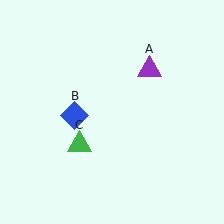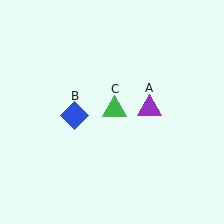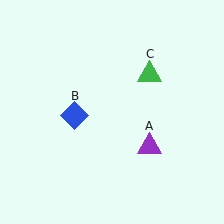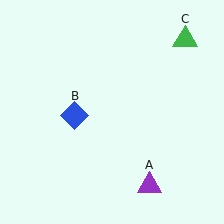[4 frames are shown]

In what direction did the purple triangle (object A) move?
The purple triangle (object A) moved down.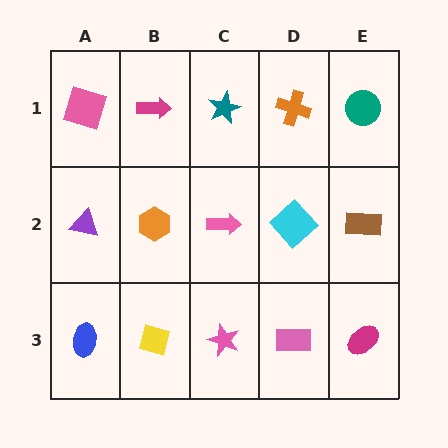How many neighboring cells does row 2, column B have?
4.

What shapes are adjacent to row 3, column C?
A pink arrow (row 2, column C), a yellow square (row 3, column B), a pink rectangle (row 3, column D).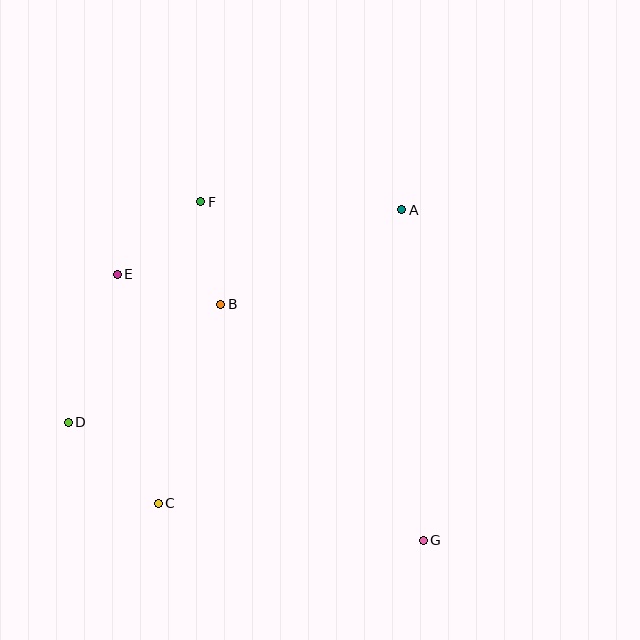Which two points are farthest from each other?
Points E and G are farthest from each other.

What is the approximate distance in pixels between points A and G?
The distance between A and G is approximately 331 pixels.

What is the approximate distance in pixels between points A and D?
The distance between A and D is approximately 396 pixels.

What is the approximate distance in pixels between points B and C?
The distance between B and C is approximately 209 pixels.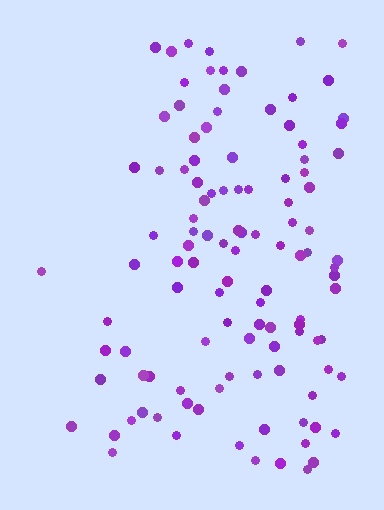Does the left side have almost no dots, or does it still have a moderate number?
Still a moderate number, just noticeably fewer than the right.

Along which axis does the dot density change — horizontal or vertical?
Horizontal.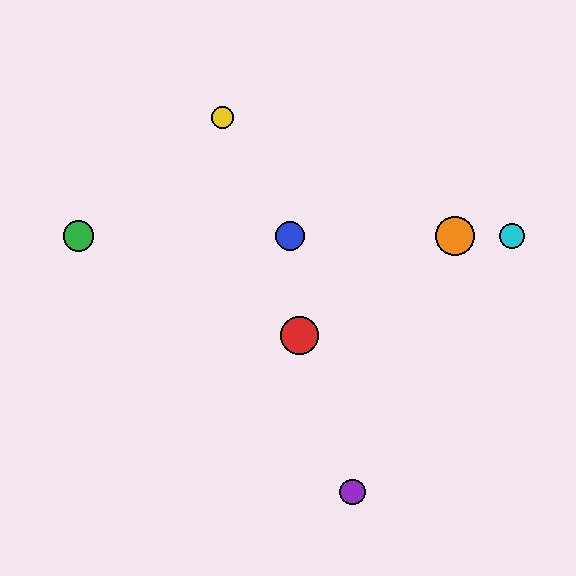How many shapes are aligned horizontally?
4 shapes (the blue circle, the green circle, the orange circle, the cyan circle) are aligned horizontally.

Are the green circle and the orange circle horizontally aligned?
Yes, both are at y≈236.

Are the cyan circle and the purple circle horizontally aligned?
No, the cyan circle is at y≈236 and the purple circle is at y≈492.